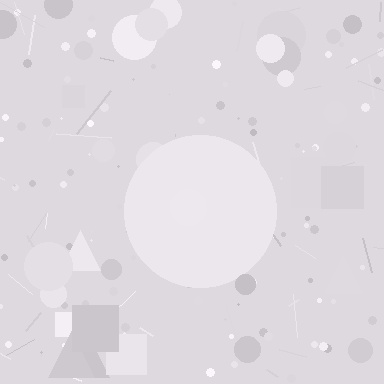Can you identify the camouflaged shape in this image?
The camouflaged shape is a circle.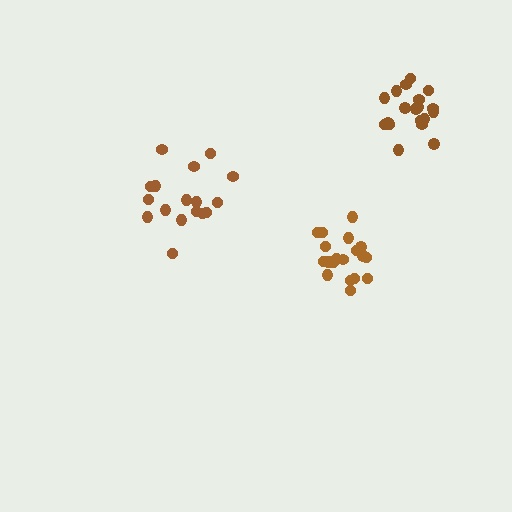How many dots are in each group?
Group 1: 17 dots, Group 2: 19 dots, Group 3: 20 dots (56 total).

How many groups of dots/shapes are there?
There are 3 groups.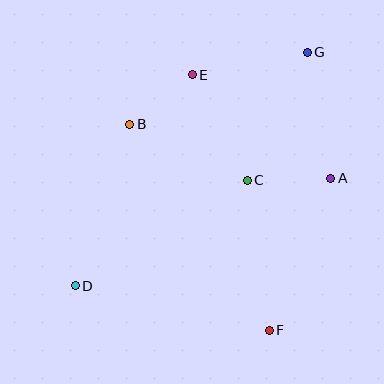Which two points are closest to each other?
Points B and E are closest to each other.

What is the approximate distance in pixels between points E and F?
The distance between E and F is approximately 267 pixels.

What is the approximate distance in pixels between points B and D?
The distance between B and D is approximately 171 pixels.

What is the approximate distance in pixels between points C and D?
The distance between C and D is approximately 202 pixels.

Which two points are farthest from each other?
Points D and G are farthest from each other.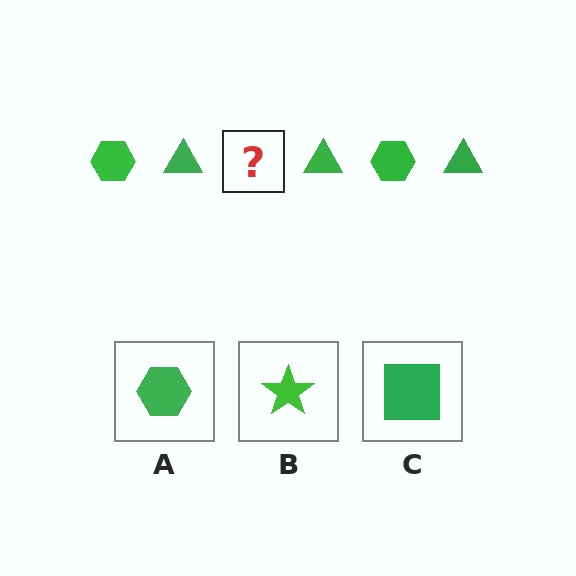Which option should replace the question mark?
Option A.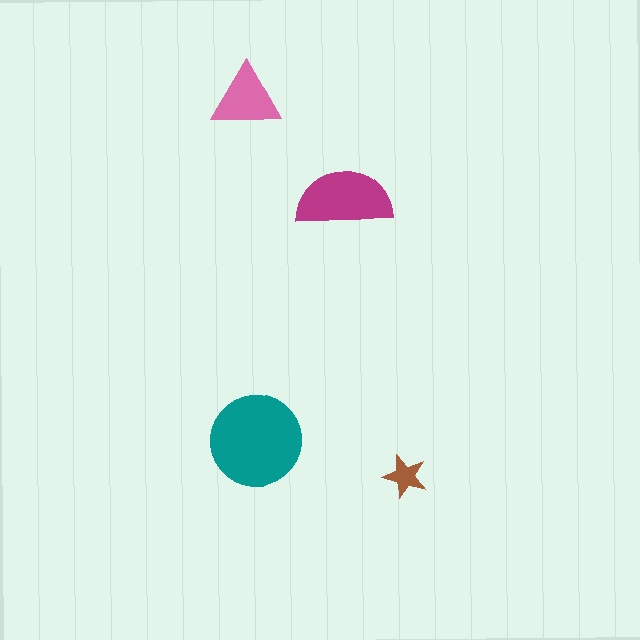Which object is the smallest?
The brown star.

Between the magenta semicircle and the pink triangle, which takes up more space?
The magenta semicircle.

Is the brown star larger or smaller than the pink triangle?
Smaller.